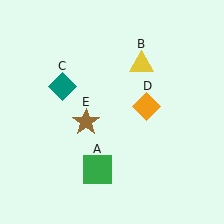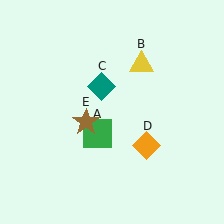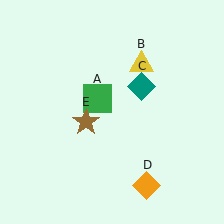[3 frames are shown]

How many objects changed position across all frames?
3 objects changed position: green square (object A), teal diamond (object C), orange diamond (object D).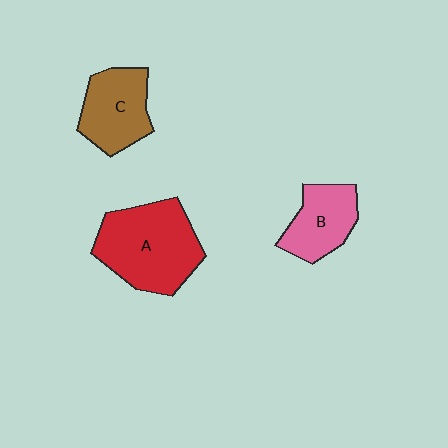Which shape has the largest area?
Shape A (red).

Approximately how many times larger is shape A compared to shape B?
Approximately 1.7 times.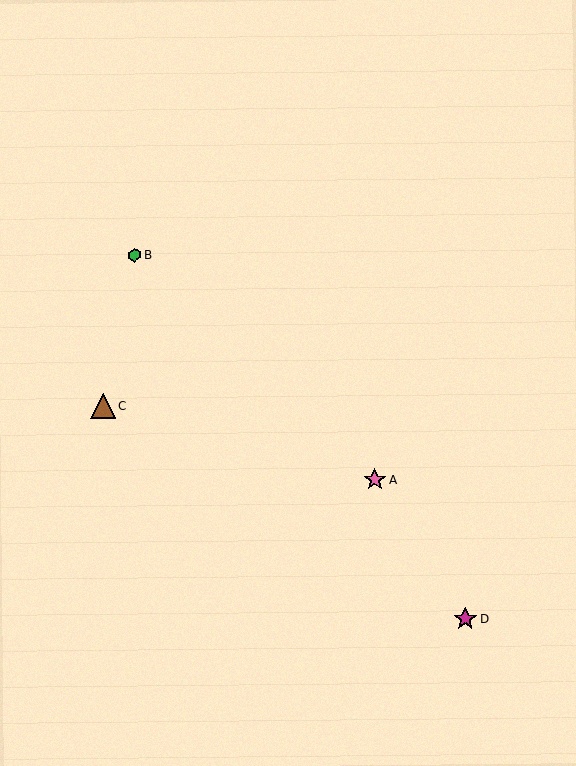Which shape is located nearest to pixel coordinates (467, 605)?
The magenta star (labeled D) at (465, 619) is nearest to that location.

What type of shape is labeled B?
Shape B is a green hexagon.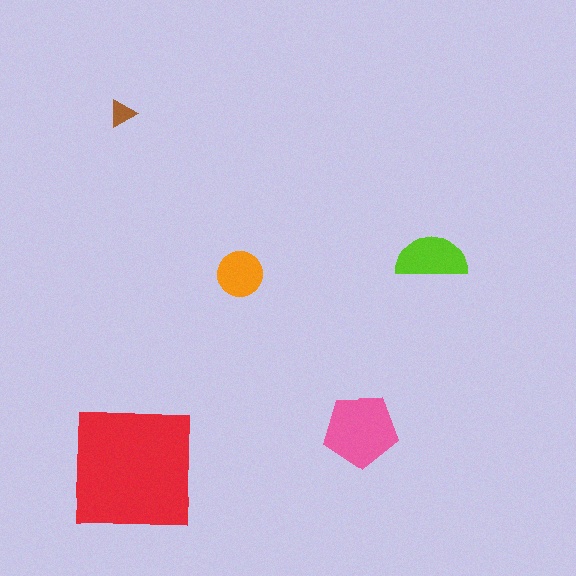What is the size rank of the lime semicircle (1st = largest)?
3rd.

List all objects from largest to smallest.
The red square, the pink pentagon, the lime semicircle, the orange circle, the brown triangle.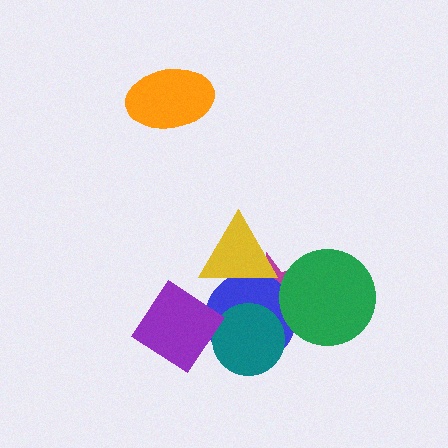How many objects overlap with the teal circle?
3 objects overlap with the teal circle.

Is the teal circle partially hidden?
Yes, it is partially covered by another shape.